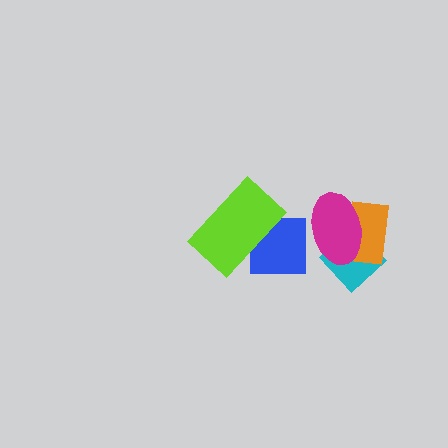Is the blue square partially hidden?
Yes, it is partially covered by another shape.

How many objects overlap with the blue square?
1 object overlaps with the blue square.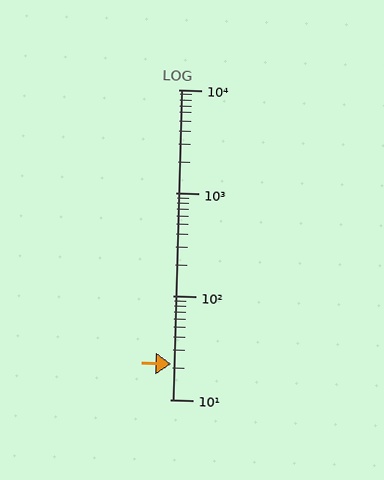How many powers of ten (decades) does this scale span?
The scale spans 3 decades, from 10 to 10000.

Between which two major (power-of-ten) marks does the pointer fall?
The pointer is between 10 and 100.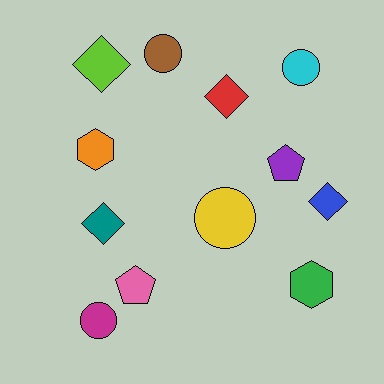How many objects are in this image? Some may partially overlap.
There are 12 objects.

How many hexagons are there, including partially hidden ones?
There are 2 hexagons.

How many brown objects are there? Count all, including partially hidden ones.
There is 1 brown object.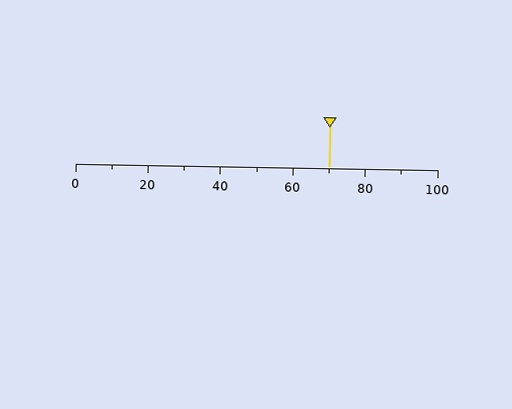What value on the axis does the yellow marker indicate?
The marker indicates approximately 70.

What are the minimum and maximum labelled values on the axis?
The axis runs from 0 to 100.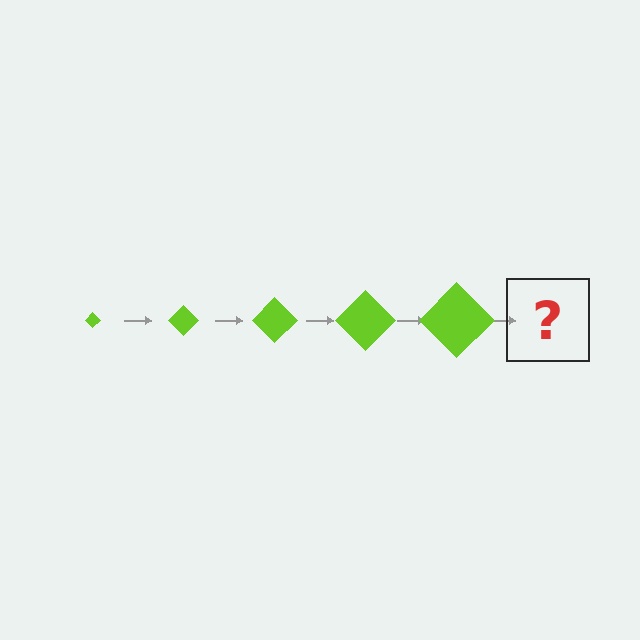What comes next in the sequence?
The next element should be a lime diamond, larger than the previous one.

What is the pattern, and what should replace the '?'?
The pattern is that the diamond gets progressively larger each step. The '?' should be a lime diamond, larger than the previous one.